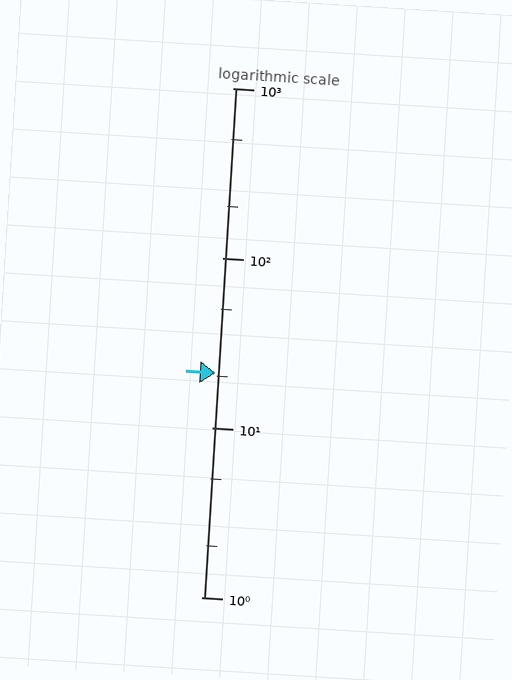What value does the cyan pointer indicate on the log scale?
The pointer indicates approximately 21.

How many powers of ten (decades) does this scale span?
The scale spans 3 decades, from 1 to 1000.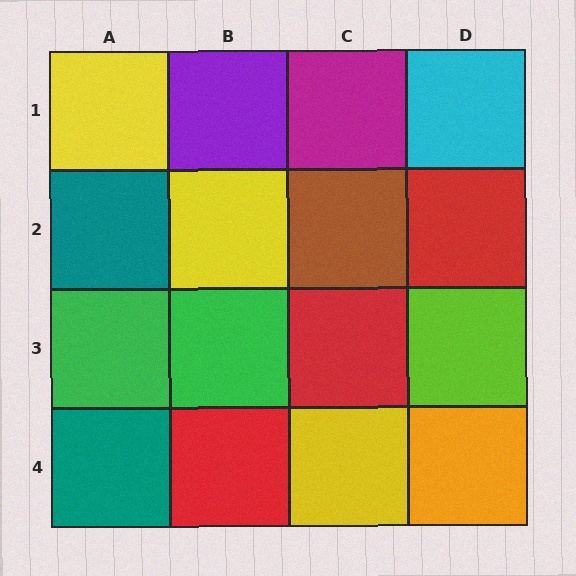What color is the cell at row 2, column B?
Yellow.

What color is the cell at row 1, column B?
Purple.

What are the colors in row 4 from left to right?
Teal, red, yellow, orange.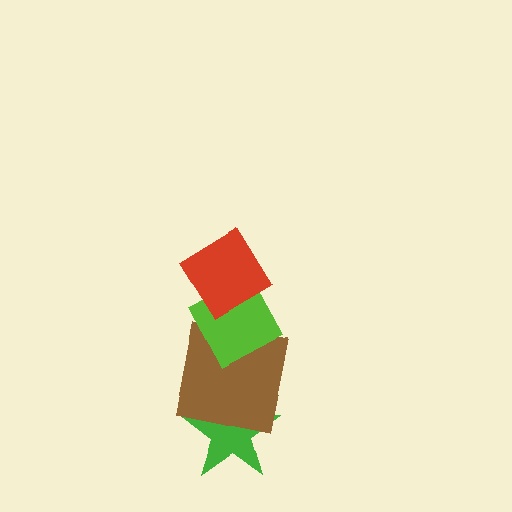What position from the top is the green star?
The green star is 4th from the top.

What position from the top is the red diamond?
The red diamond is 1st from the top.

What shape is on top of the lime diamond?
The red diamond is on top of the lime diamond.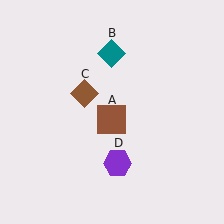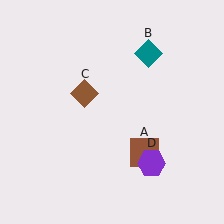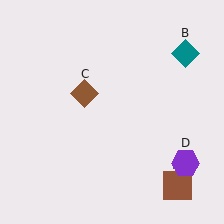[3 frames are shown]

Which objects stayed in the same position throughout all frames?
Brown diamond (object C) remained stationary.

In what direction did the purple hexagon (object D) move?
The purple hexagon (object D) moved right.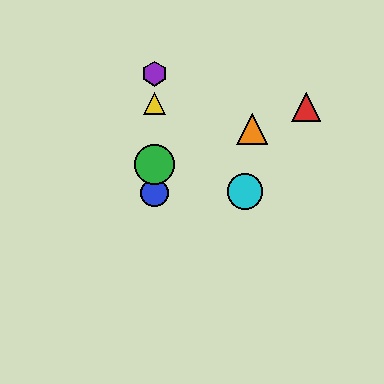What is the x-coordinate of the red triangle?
The red triangle is at x≈306.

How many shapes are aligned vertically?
4 shapes (the blue circle, the green circle, the yellow triangle, the purple hexagon) are aligned vertically.